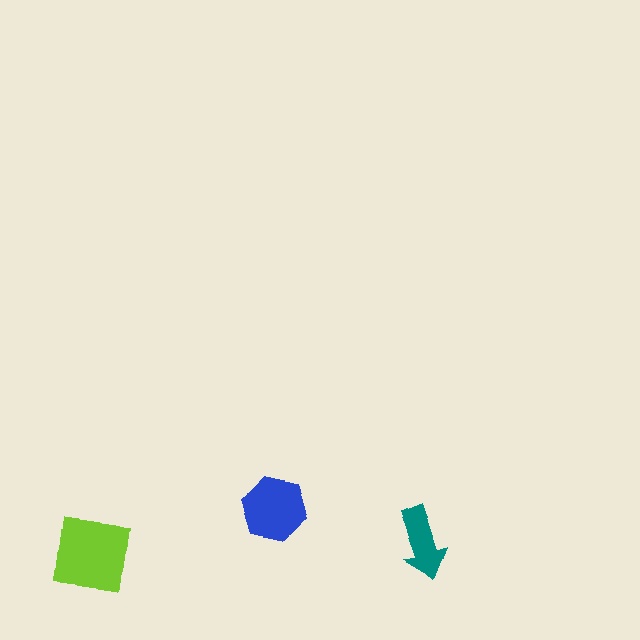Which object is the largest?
The lime square.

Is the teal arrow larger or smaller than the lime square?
Smaller.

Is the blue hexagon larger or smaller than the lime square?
Smaller.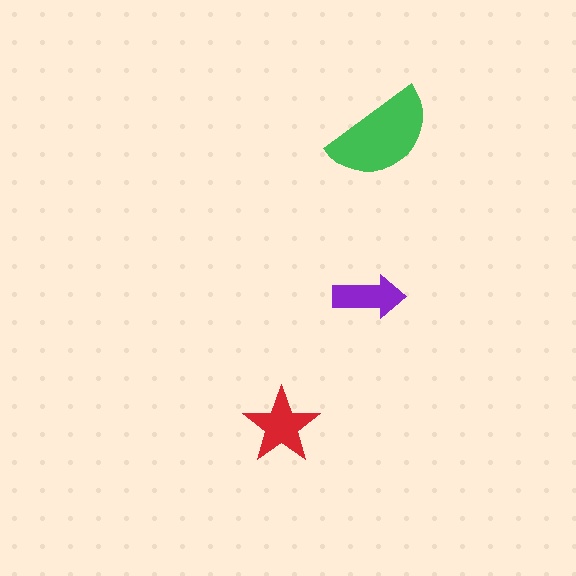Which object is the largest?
The green semicircle.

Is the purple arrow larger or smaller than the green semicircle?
Smaller.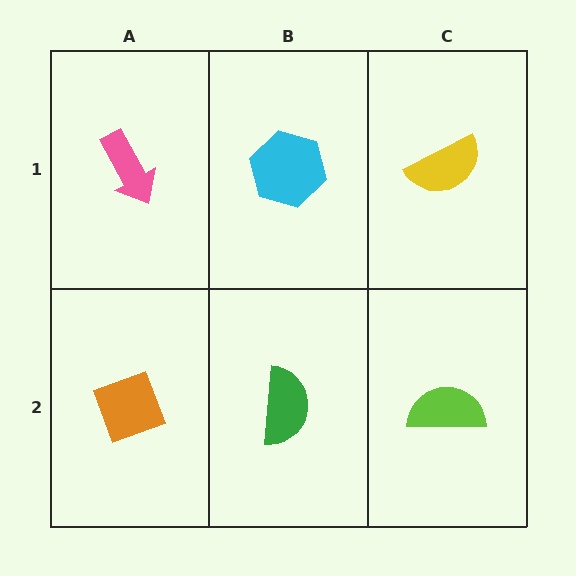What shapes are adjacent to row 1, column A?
An orange diamond (row 2, column A), a cyan hexagon (row 1, column B).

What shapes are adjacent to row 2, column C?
A yellow semicircle (row 1, column C), a green semicircle (row 2, column B).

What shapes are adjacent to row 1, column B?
A green semicircle (row 2, column B), a pink arrow (row 1, column A), a yellow semicircle (row 1, column C).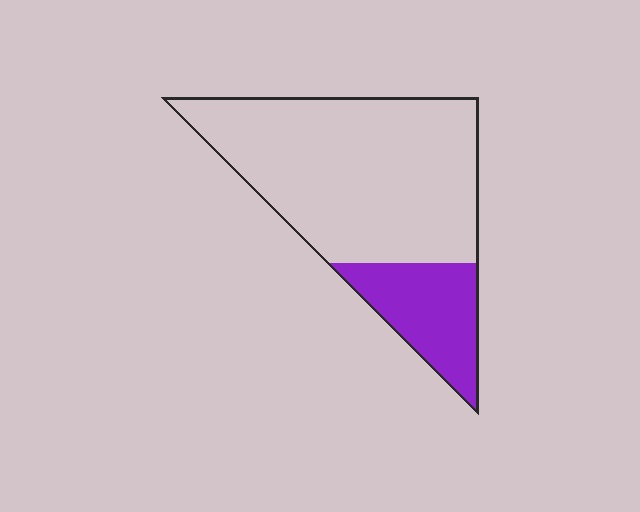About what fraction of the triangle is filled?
About one quarter (1/4).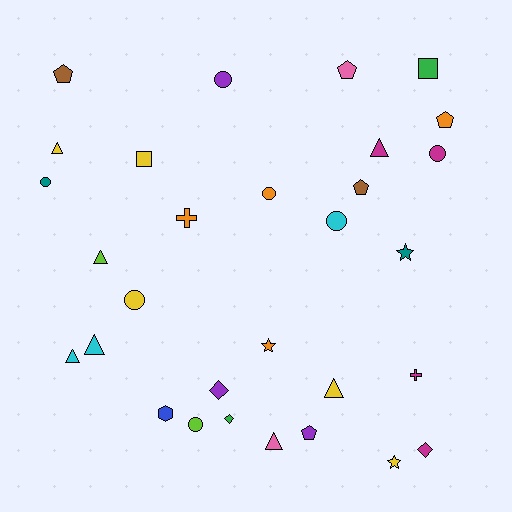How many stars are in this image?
There are 3 stars.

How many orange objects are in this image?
There are 4 orange objects.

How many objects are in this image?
There are 30 objects.